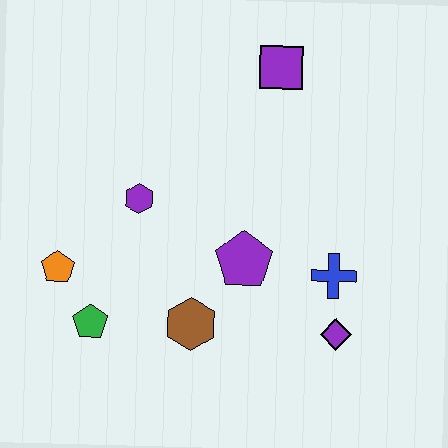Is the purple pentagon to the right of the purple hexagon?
Yes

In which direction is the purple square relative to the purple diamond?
The purple square is above the purple diamond.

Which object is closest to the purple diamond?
The blue cross is closest to the purple diamond.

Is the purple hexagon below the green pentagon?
No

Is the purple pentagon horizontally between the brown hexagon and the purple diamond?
Yes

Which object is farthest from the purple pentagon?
The purple square is farthest from the purple pentagon.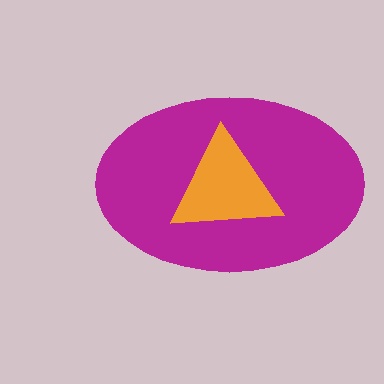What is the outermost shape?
The magenta ellipse.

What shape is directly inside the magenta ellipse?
The orange triangle.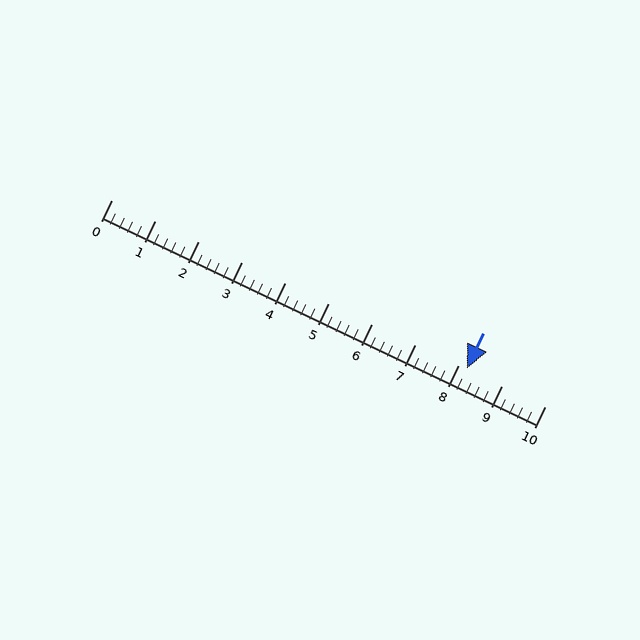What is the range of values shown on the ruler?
The ruler shows values from 0 to 10.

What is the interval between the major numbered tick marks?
The major tick marks are spaced 1 units apart.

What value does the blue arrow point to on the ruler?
The blue arrow points to approximately 8.2.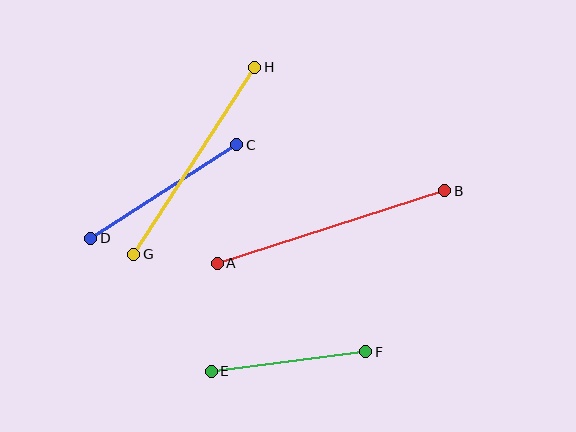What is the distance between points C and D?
The distance is approximately 174 pixels.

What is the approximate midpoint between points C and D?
The midpoint is at approximately (164, 192) pixels.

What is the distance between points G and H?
The distance is approximately 223 pixels.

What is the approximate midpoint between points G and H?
The midpoint is at approximately (194, 161) pixels.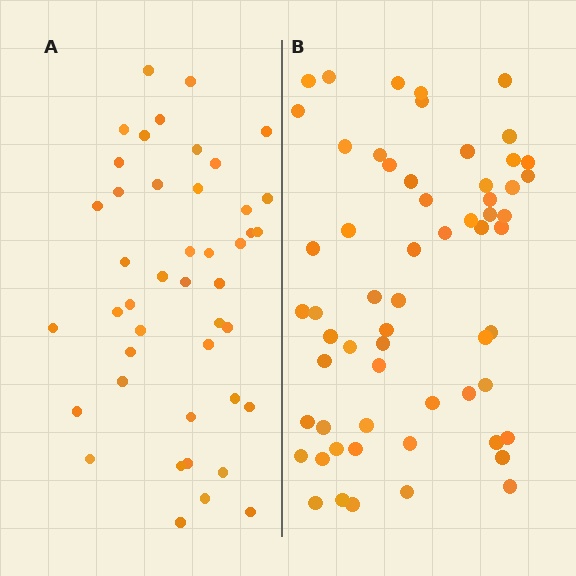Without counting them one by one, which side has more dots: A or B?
Region B (the right region) has more dots.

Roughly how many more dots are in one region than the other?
Region B has approximately 15 more dots than region A.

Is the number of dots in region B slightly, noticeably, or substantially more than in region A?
Region B has noticeably more, but not dramatically so. The ratio is roughly 1.4 to 1.